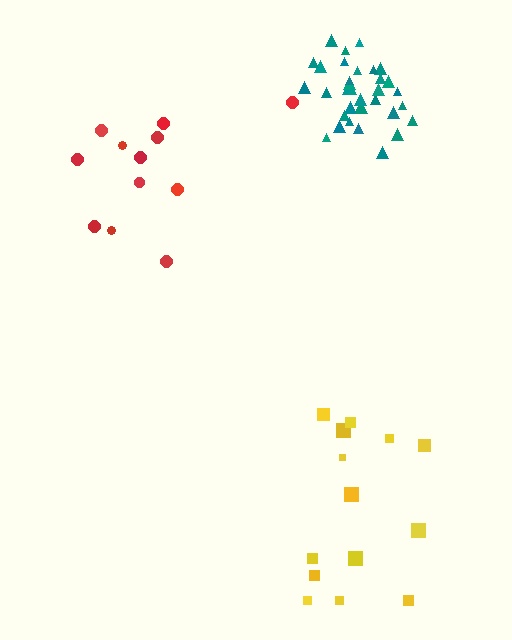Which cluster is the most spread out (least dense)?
Yellow.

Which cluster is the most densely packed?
Teal.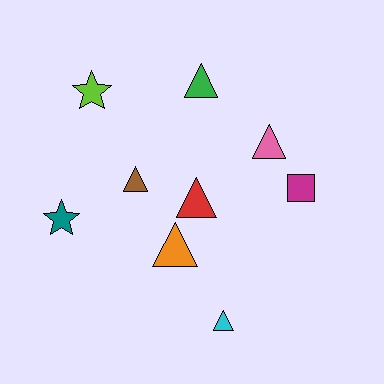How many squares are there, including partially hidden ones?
There is 1 square.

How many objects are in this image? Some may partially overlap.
There are 9 objects.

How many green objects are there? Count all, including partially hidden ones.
There is 1 green object.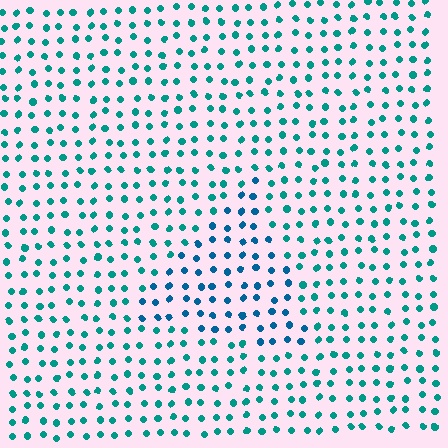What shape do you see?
I see a triangle.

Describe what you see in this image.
The image is filled with small teal elements in a uniform arrangement. A triangle-shaped region is visible where the elements are tinted to a slightly different hue, forming a subtle color boundary.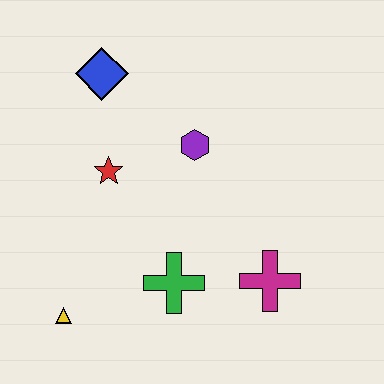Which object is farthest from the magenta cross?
The blue diamond is farthest from the magenta cross.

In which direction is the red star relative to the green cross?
The red star is above the green cross.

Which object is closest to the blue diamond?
The red star is closest to the blue diamond.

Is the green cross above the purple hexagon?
No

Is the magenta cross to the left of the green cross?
No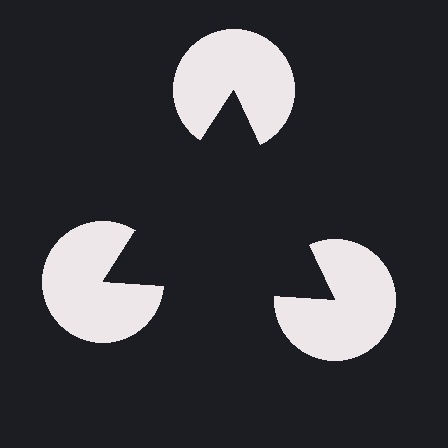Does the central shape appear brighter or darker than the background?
It typically appears slightly darker than the background, even though no actual brightness change is drawn.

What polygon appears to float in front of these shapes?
An illusory triangle — its edges are inferred from the aligned wedge cuts in the pac-man discs, not physically drawn.